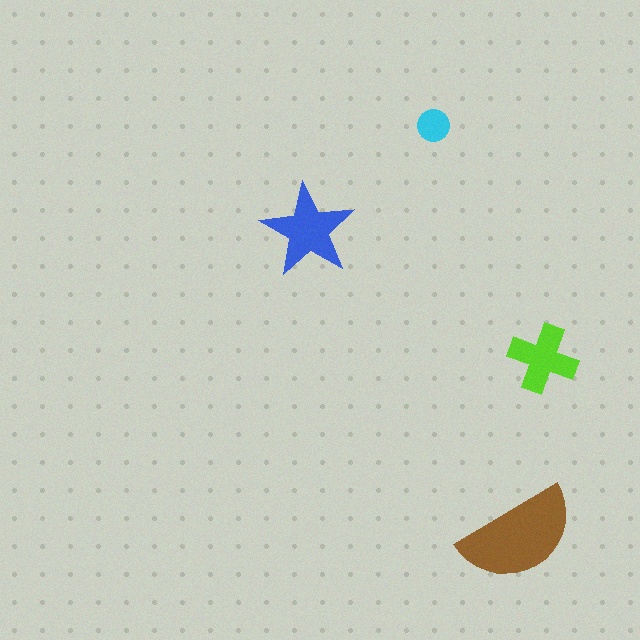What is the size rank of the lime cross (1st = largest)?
3rd.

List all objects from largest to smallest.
The brown semicircle, the blue star, the lime cross, the cyan circle.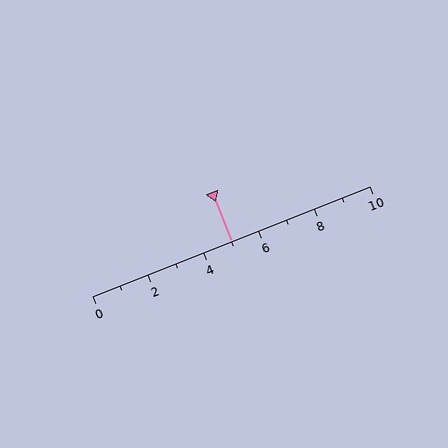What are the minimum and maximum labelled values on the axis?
The axis runs from 0 to 10.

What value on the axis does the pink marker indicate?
The marker indicates approximately 5.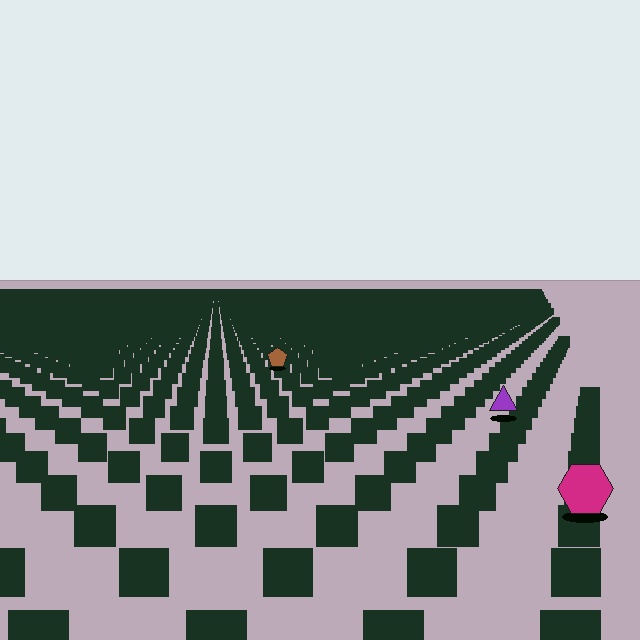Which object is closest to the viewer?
The magenta hexagon is closest. The texture marks near it are larger and more spread out.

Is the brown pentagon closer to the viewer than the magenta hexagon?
No. The magenta hexagon is closer — you can tell from the texture gradient: the ground texture is coarser near it.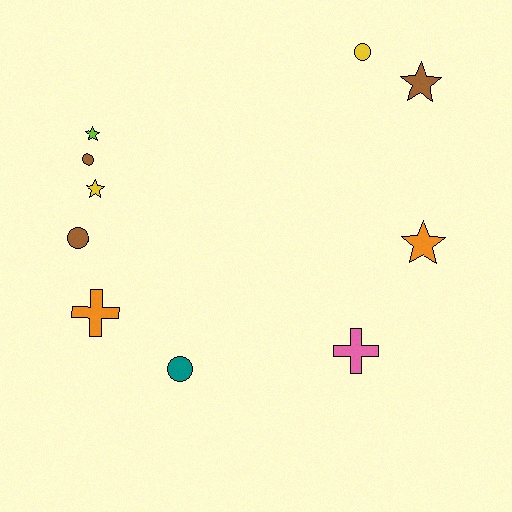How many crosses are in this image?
There are 2 crosses.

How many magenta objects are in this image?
There are no magenta objects.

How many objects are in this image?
There are 10 objects.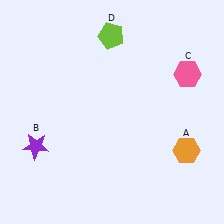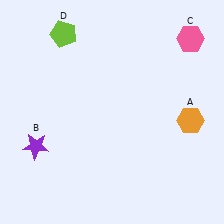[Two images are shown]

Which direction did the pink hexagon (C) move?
The pink hexagon (C) moved up.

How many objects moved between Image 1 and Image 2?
3 objects moved between the two images.